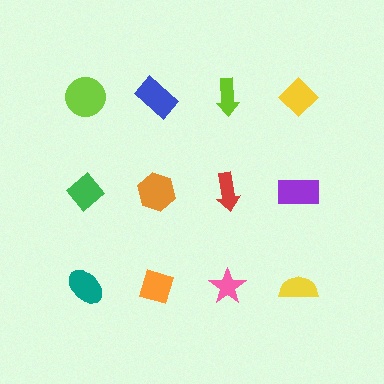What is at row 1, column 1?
A lime circle.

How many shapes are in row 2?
4 shapes.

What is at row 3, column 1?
A teal ellipse.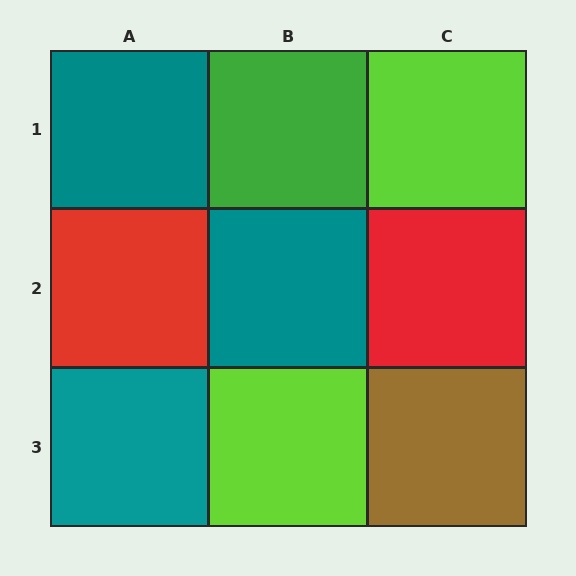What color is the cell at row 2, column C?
Red.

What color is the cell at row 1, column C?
Lime.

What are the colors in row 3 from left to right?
Teal, lime, brown.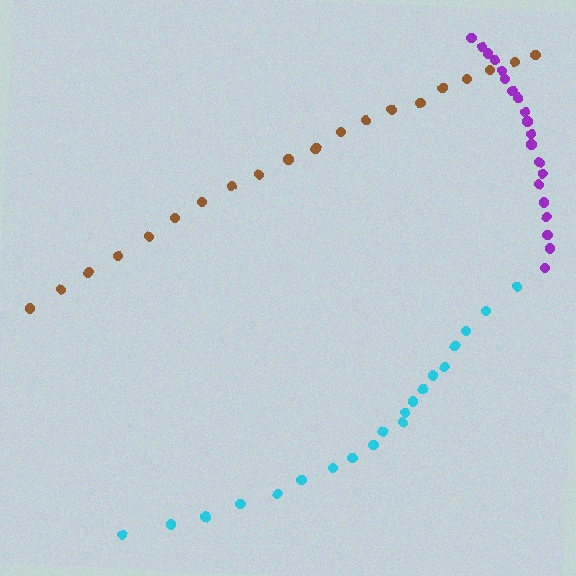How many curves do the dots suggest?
There are 3 distinct paths.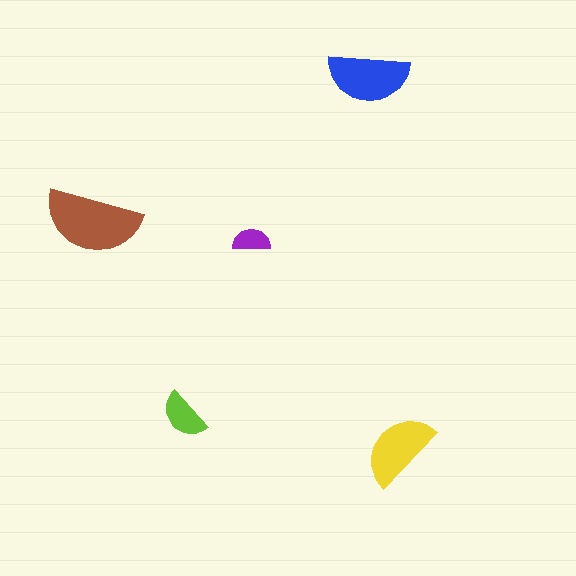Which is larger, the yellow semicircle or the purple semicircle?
The yellow one.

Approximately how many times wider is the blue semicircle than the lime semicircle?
About 1.5 times wider.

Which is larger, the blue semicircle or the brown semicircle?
The brown one.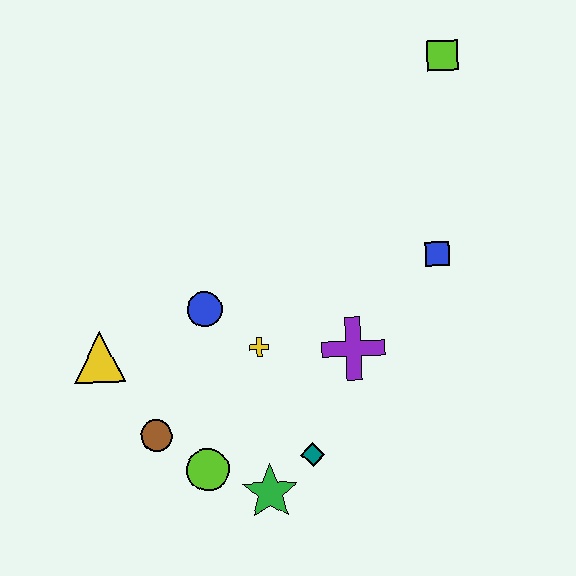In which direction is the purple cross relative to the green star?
The purple cross is above the green star.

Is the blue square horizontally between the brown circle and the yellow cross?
No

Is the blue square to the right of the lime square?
No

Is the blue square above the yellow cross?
Yes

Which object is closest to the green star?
The teal diamond is closest to the green star.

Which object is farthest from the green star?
The lime square is farthest from the green star.